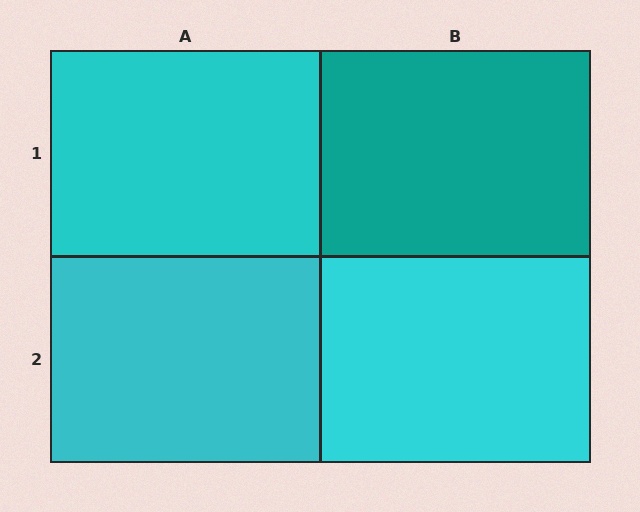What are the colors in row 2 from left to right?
Cyan, cyan.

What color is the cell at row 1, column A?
Cyan.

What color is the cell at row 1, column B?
Teal.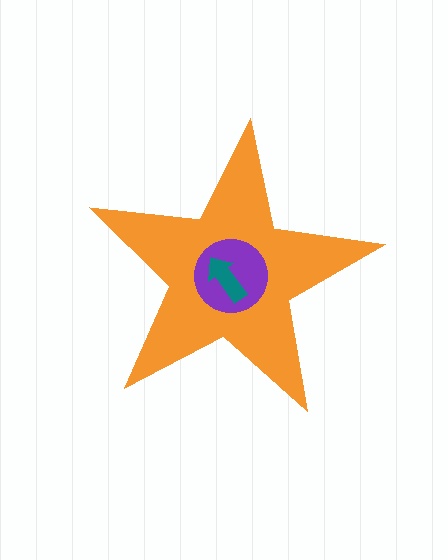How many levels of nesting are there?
3.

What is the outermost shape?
The orange star.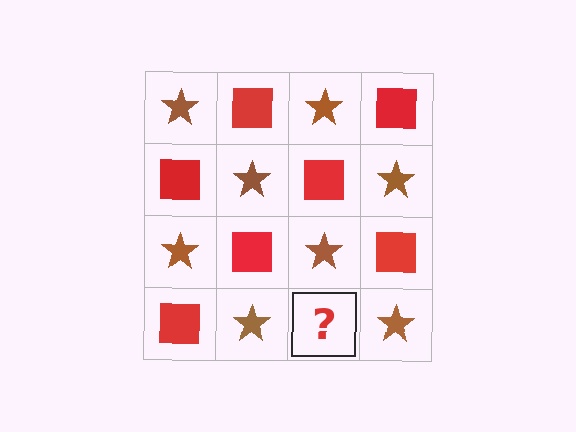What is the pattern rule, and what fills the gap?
The rule is that it alternates brown star and red square in a checkerboard pattern. The gap should be filled with a red square.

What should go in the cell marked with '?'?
The missing cell should contain a red square.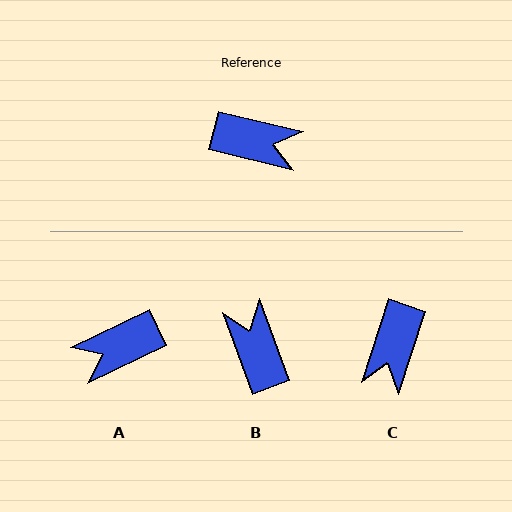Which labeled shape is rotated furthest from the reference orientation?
A, about 141 degrees away.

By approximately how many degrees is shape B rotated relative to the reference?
Approximately 124 degrees counter-clockwise.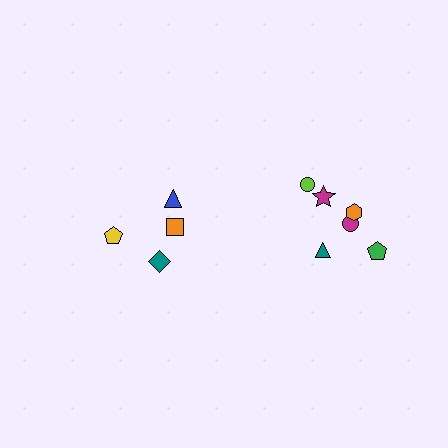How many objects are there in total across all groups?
There are 10 objects.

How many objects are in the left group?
There are 4 objects.